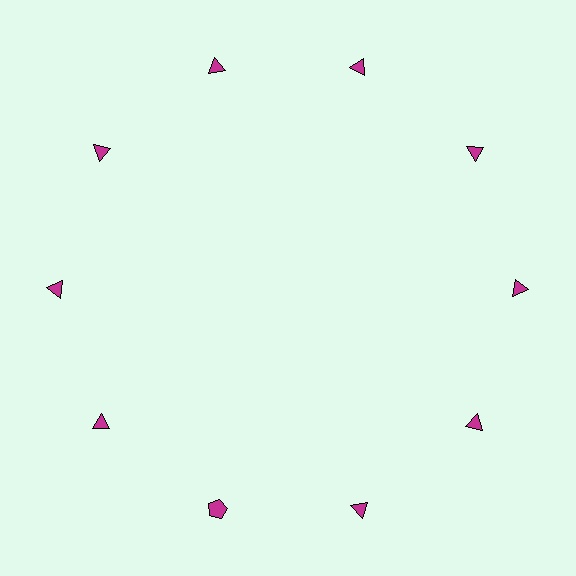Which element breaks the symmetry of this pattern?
The magenta pentagon at roughly the 7 o'clock position breaks the symmetry. All other shapes are magenta triangles.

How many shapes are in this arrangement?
There are 10 shapes arranged in a ring pattern.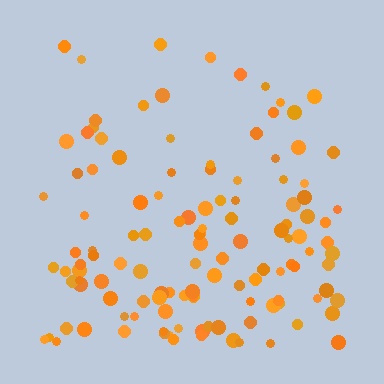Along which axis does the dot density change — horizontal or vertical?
Vertical.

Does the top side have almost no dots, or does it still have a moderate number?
Still a moderate number, just noticeably fewer than the bottom.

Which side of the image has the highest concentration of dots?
The bottom.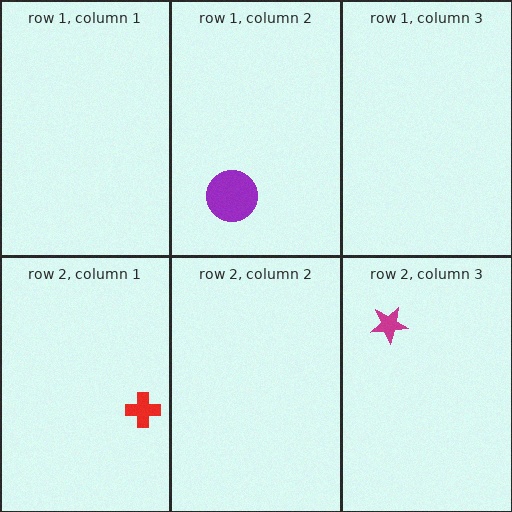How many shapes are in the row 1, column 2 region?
1.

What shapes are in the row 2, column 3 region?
The magenta star.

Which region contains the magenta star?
The row 2, column 3 region.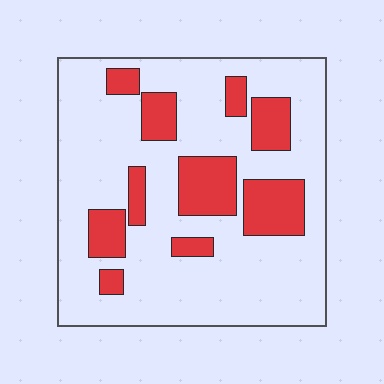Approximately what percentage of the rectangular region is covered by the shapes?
Approximately 25%.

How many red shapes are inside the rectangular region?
10.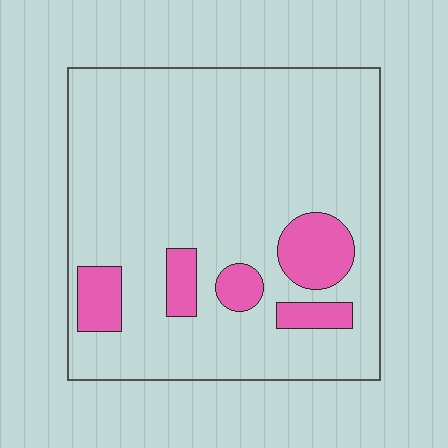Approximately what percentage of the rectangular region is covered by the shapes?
Approximately 15%.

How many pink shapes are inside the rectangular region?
5.